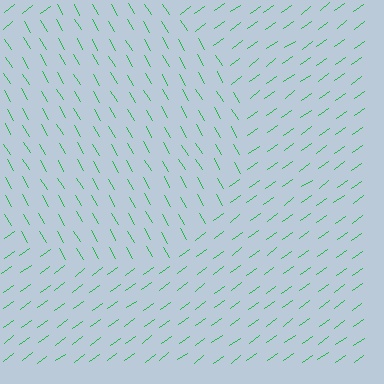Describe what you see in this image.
The image is filled with small green line segments. A circle region in the image has lines oriented differently from the surrounding lines, creating a visible texture boundary.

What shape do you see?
I see a circle.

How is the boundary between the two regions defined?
The boundary is defined purely by a change in line orientation (approximately 84 degrees difference). All lines are the same color and thickness.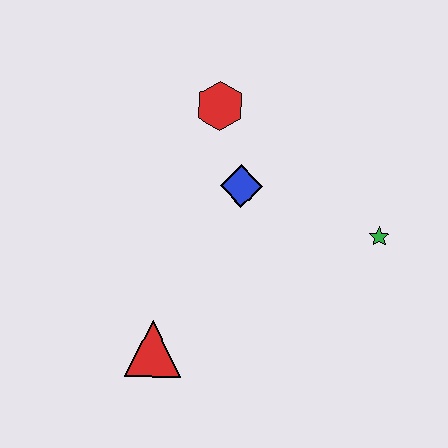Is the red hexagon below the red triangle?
No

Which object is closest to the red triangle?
The blue diamond is closest to the red triangle.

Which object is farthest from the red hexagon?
The red triangle is farthest from the red hexagon.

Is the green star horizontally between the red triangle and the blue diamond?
No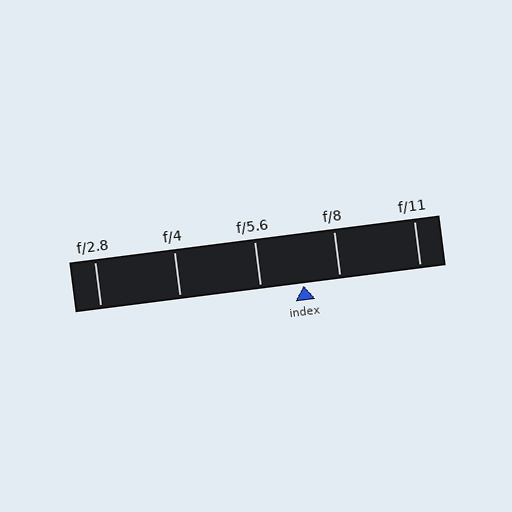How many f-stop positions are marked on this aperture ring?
There are 5 f-stop positions marked.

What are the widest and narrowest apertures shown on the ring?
The widest aperture shown is f/2.8 and the narrowest is f/11.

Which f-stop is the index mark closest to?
The index mark is closest to f/8.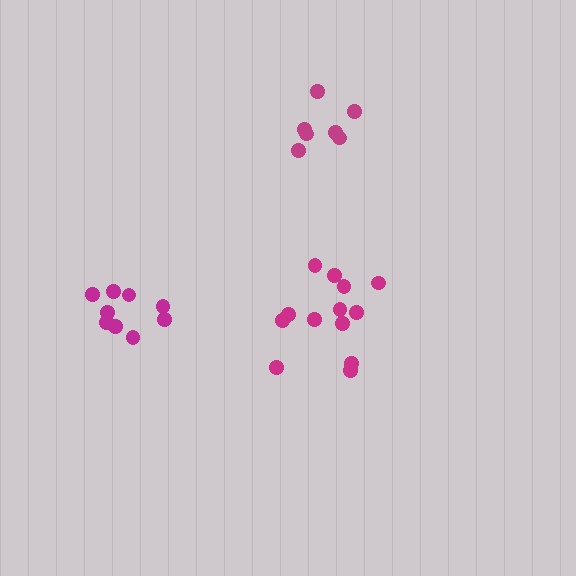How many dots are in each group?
Group 1: 9 dots, Group 2: 7 dots, Group 3: 13 dots (29 total).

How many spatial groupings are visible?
There are 3 spatial groupings.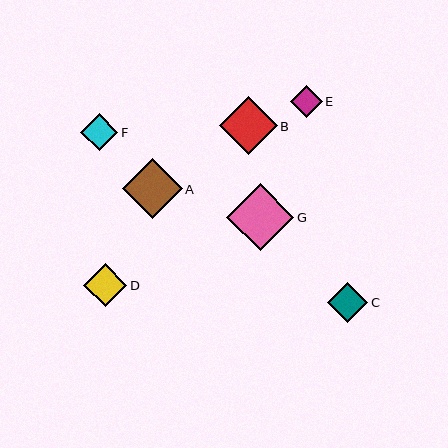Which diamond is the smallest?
Diamond E is the smallest with a size of approximately 32 pixels.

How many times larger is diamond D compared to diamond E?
Diamond D is approximately 1.3 times the size of diamond E.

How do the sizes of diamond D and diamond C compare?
Diamond D and diamond C are approximately the same size.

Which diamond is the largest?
Diamond G is the largest with a size of approximately 67 pixels.